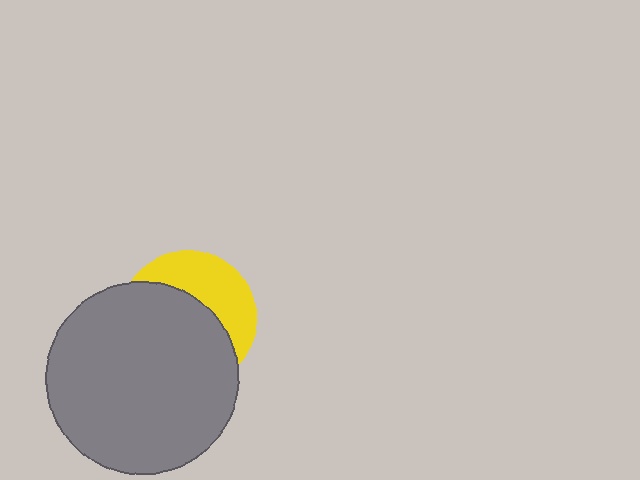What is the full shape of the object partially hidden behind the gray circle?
The partially hidden object is a yellow circle.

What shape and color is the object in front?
The object in front is a gray circle.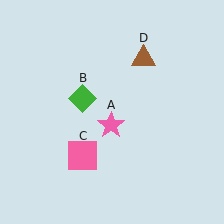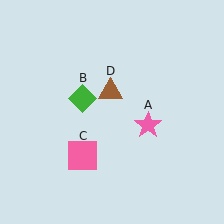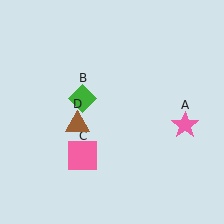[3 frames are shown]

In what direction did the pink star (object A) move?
The pink star (object A) moved right.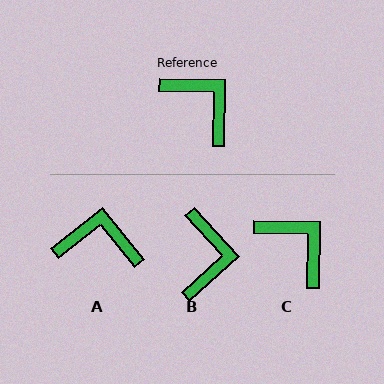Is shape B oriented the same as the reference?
No, it is off by about 47 degrees.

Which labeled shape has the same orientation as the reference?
C.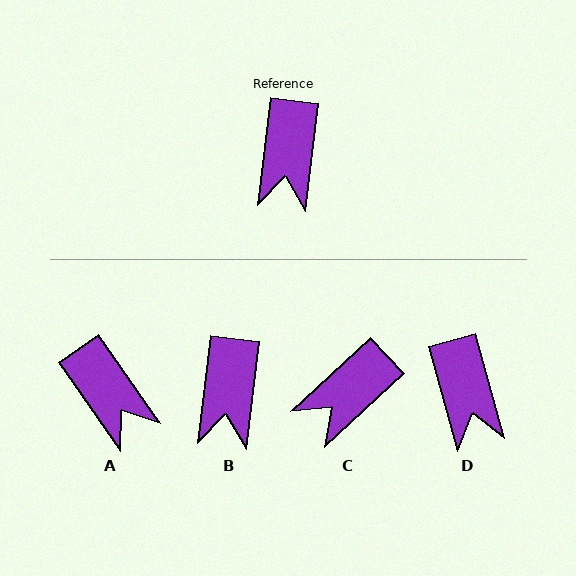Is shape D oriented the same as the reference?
No, it is off by about 22 degrees.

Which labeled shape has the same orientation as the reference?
B.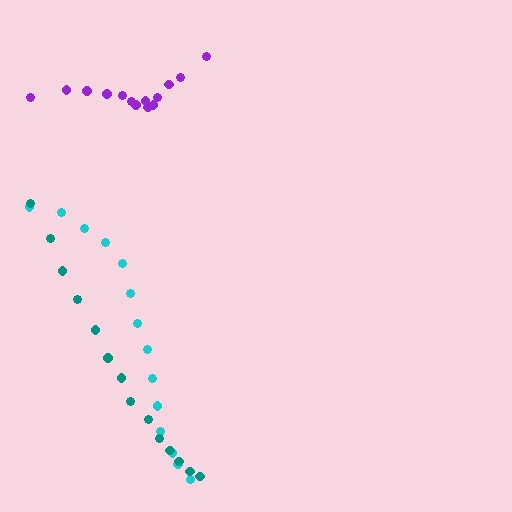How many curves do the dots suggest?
There are 3 distinct paths.